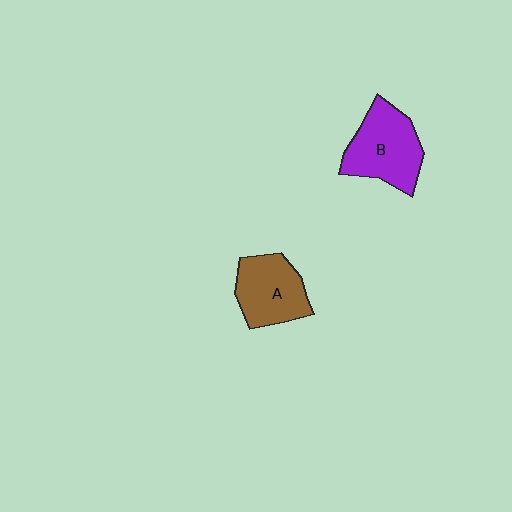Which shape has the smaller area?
Shape A (brown).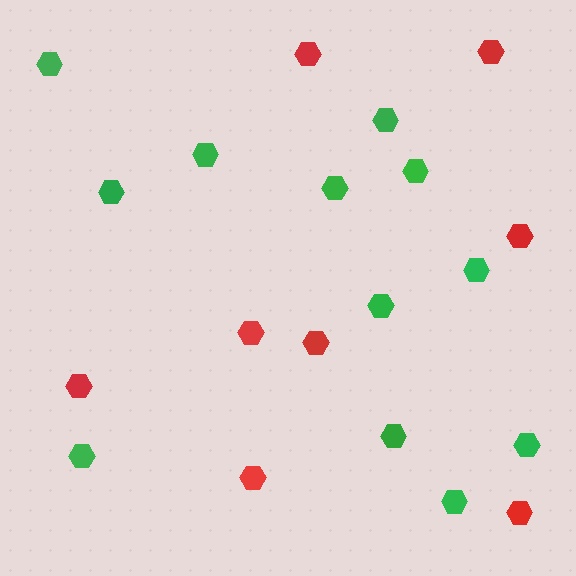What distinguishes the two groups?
There are 2 groups: one group of red hexagons (8) and one group of green hexagons (12).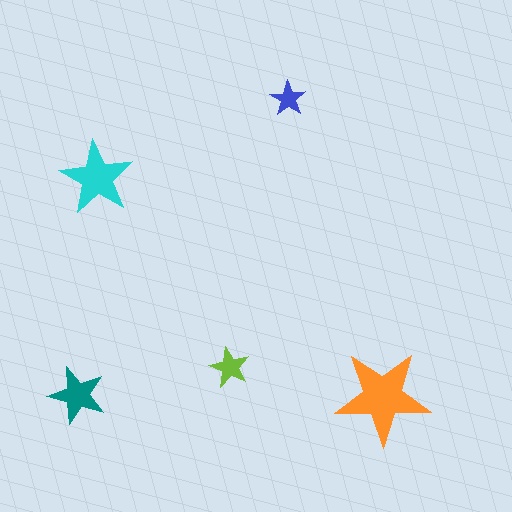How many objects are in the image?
There are 5 objects in the image.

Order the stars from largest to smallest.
the orange one, the cyan one, the teal one, the lime one, the blue one.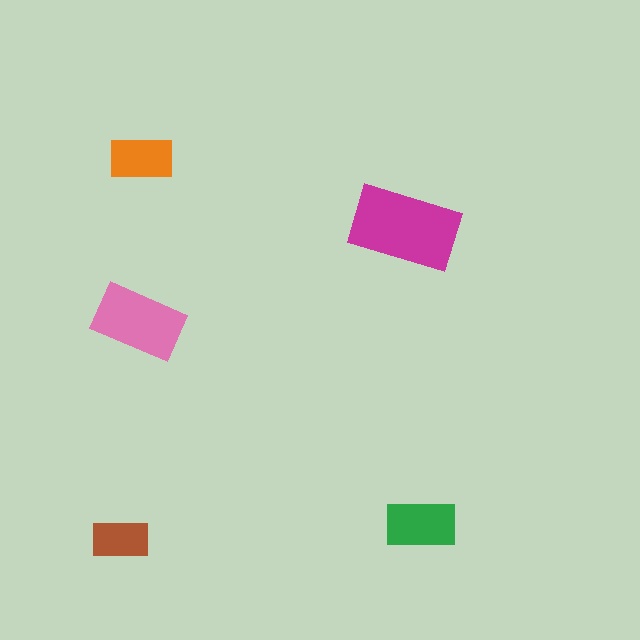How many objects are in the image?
There are 5 objects in the image.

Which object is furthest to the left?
The brown rectangle is leftmost.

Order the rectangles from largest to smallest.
the magenta one, the pink one, the green one, the orange one, the brown one.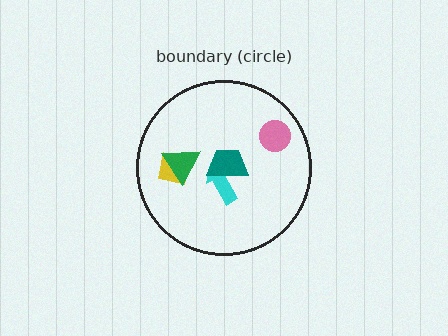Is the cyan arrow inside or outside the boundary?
Inside.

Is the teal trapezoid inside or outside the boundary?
Inside.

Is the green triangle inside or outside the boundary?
Inside.